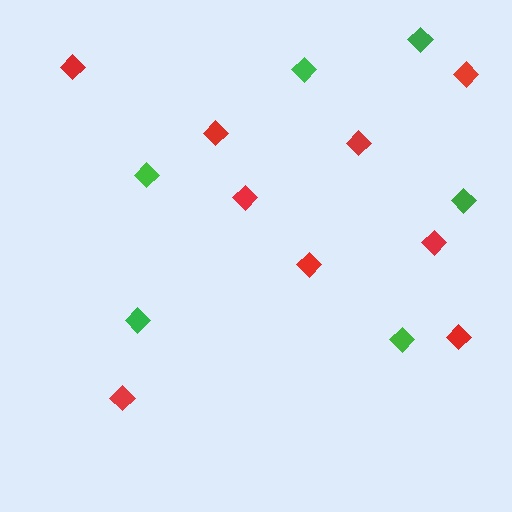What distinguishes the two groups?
There are 2 groups: one group of red diamonds (9) and one group of green diamonds (6).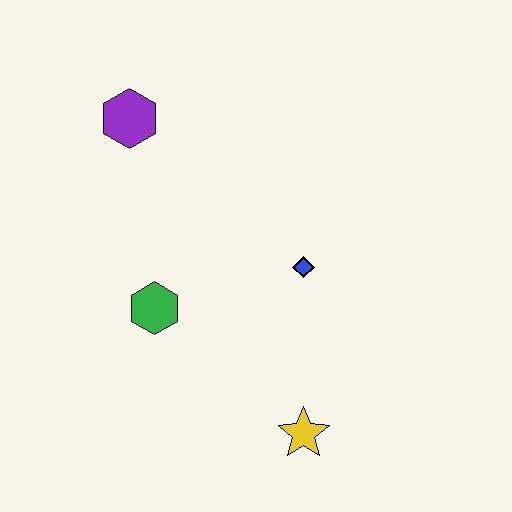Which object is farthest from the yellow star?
The purple hexagon is farthest from the yellow star.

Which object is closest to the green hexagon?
The blue diamond is closest to the green hexagon.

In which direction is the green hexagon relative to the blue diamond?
The green hexagon is to the left of the blue diamond.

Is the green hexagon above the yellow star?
Yes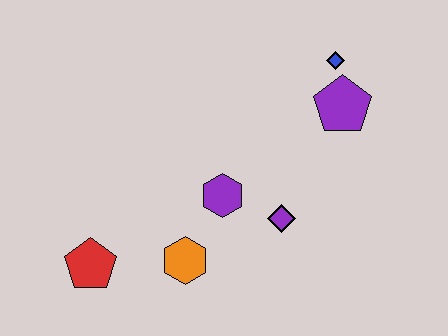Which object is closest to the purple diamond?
The purple hexagon is closest to the purple diamond.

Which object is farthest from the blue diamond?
The red pentagon is farthest from the blue diamond.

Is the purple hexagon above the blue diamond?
No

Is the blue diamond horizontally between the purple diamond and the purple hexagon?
No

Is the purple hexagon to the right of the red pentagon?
Yes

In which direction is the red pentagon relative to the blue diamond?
The red pentagon is to the left of the blue diamond.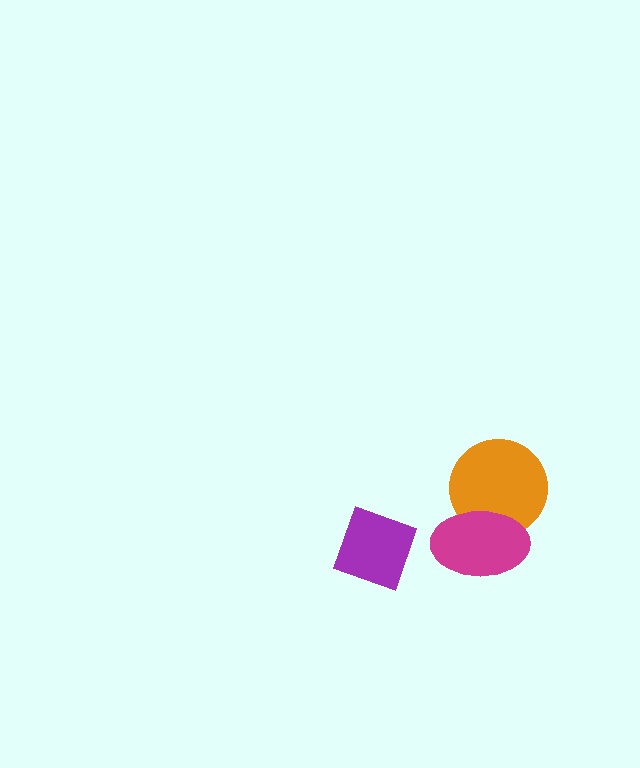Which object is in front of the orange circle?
The magenta ellipse is in front of the orange circle.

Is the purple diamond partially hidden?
No, no other shape covers it.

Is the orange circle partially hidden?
Yes, it is partially covered by another shape.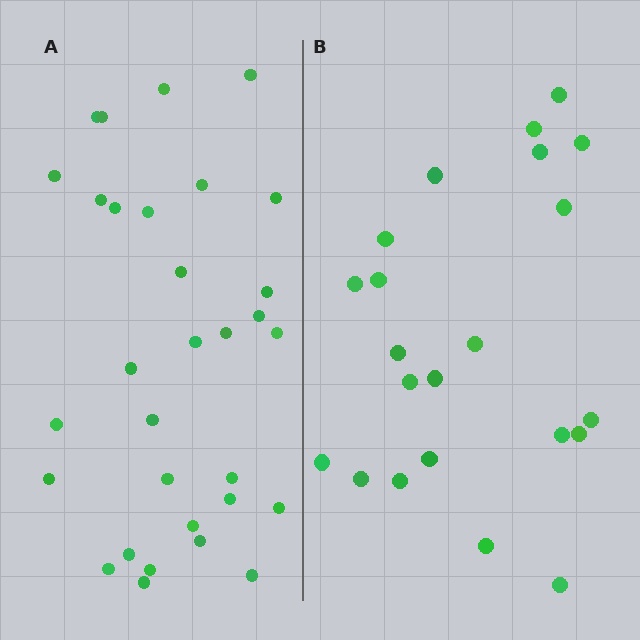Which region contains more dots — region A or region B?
Region A (the left region) has more dots.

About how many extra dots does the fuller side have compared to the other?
Region A has roughly 8 or so more dots than region B.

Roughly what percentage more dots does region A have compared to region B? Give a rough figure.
About 40% more.